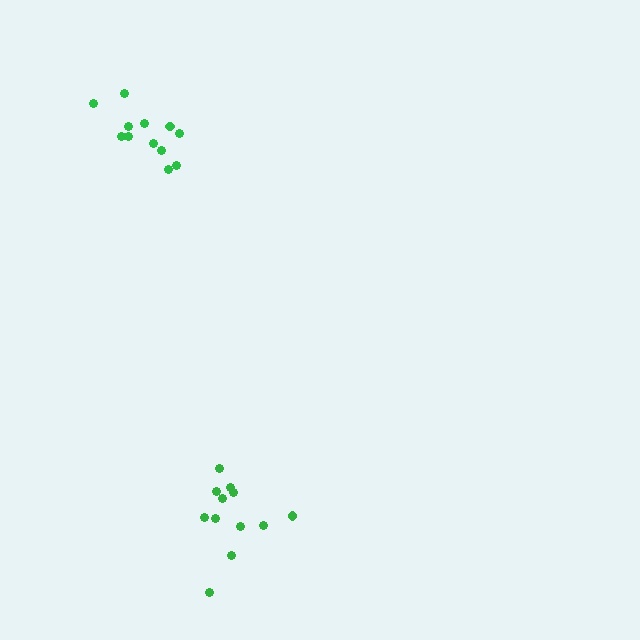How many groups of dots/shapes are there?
There are 2 groups.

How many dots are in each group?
Group 1: 12 dots, Group 2: 12 dots (24 total).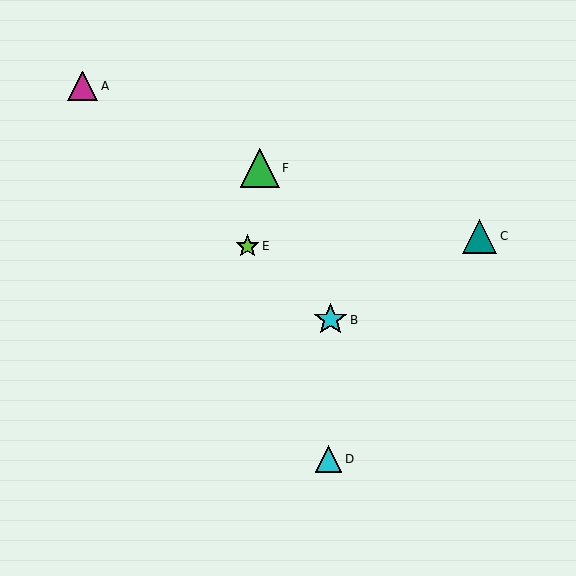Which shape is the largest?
The green triangle (labeled F) is the largest.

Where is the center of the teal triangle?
The center of the teal triangle is at (480, 236).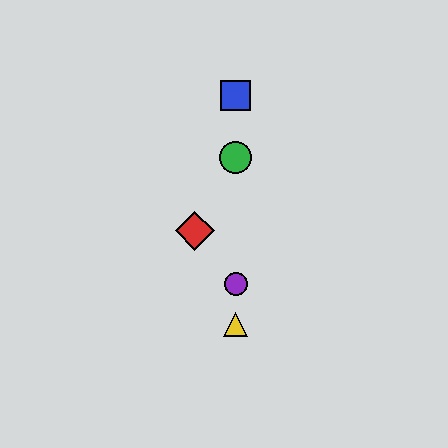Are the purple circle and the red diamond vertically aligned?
No, the purple circle is at x≈236 and the red diamond is at x≈195.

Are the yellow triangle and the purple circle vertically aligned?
Yes, both are at x≈236.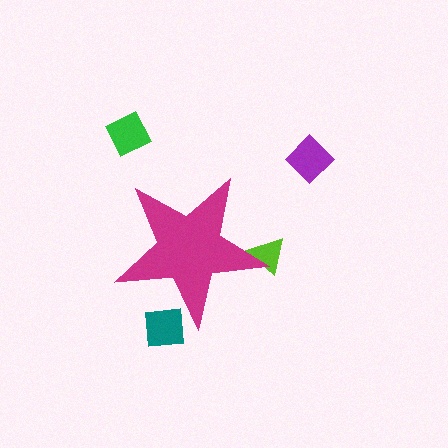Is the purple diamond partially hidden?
No, the purple diamond is fully visible.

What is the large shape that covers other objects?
A magenta star.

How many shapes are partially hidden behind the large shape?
2 shapes are partially hidden.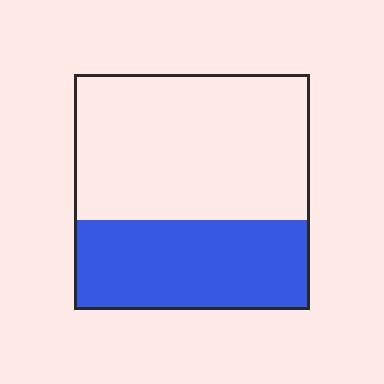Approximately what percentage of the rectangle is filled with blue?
Approximately 40%.